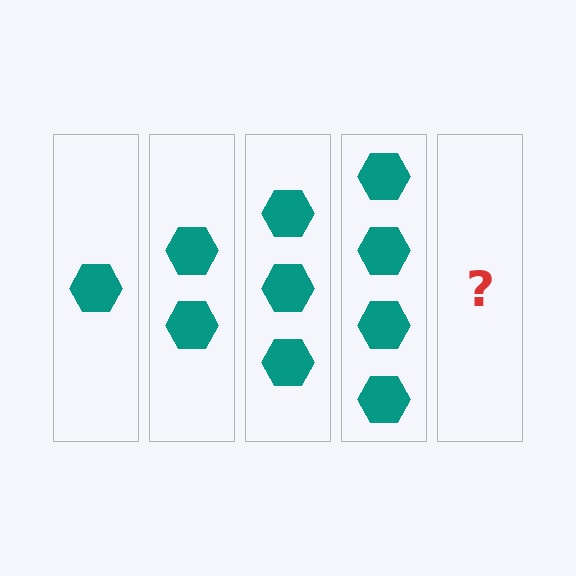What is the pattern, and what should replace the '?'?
The pattern is that each step adds one more hexagon. The '?' should be 5 hexagons.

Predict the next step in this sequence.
The next step is 5 hexagons.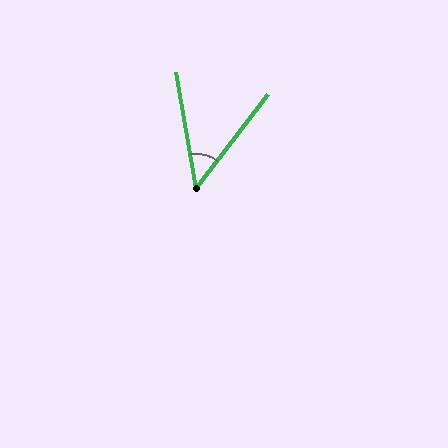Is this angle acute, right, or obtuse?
It is acute.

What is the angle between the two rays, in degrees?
Approximately 47 degrees.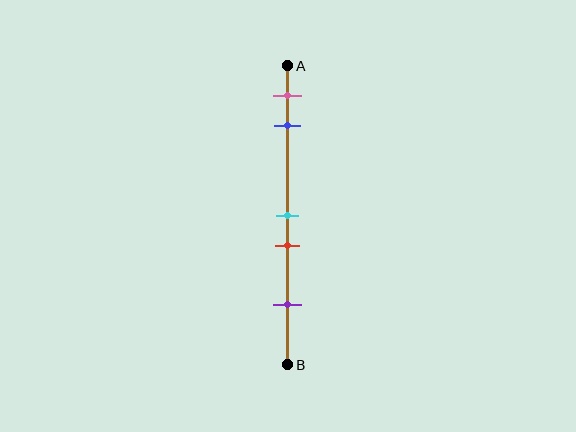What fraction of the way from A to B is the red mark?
The red mark is approximately 60% (0.6) of the way from A to B.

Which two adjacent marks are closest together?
The cyan and red marks are the closest adjacent pair.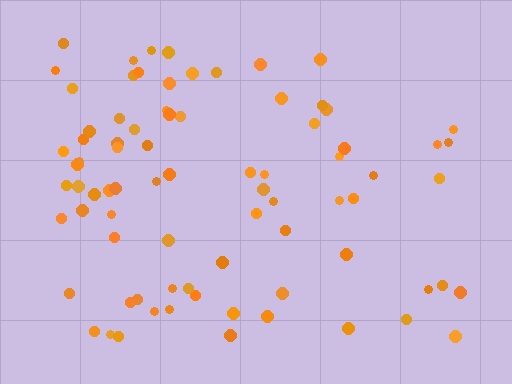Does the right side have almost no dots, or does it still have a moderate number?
Still a moderate number, just noticeably fewer than the left.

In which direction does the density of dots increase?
From right to left, with the left side densest.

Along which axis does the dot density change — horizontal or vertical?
Horizontal.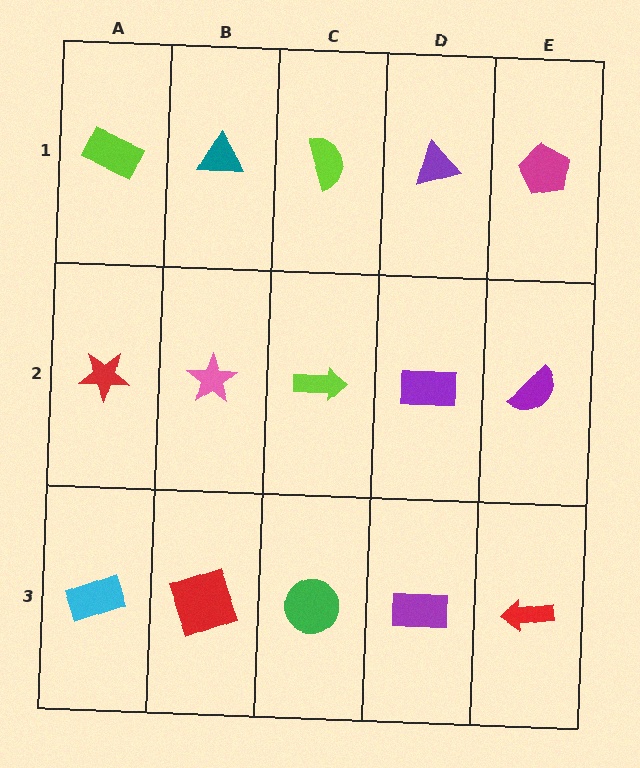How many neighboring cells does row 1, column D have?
3.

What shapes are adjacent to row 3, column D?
A purple rectangle (row 2, column D), a green circle (row 3, column C), a red arrow (row 3, column E).